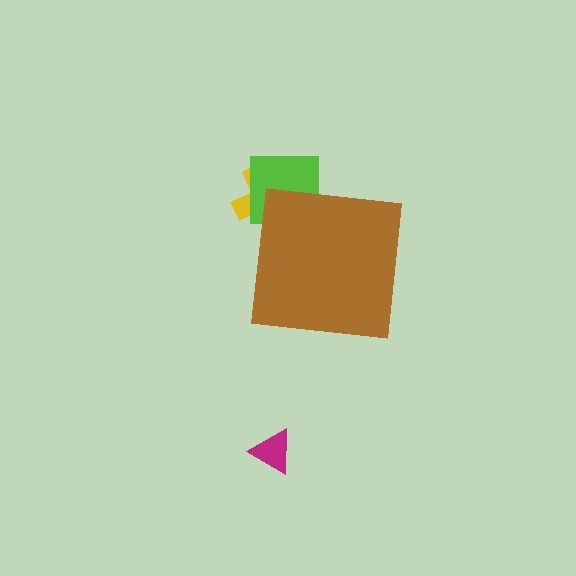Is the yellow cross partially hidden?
Yes, the yellow cross is partially hidden behind the brown square.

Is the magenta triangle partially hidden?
No, the magenta triangle is fully visible.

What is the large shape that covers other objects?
A brown square.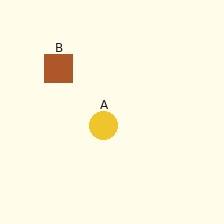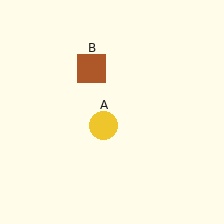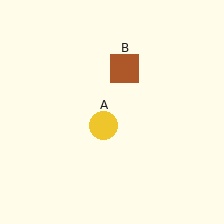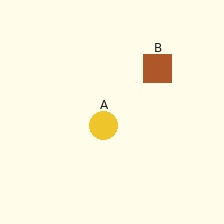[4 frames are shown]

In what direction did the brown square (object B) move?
The brown square (object B) moved right.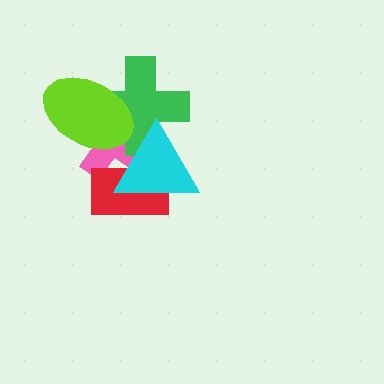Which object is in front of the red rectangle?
The cyan triangle is in front of the red rectangle.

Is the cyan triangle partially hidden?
Yes, it is partially covered by another shape.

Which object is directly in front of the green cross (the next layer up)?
The cyan triangle is directly in front of the green cross.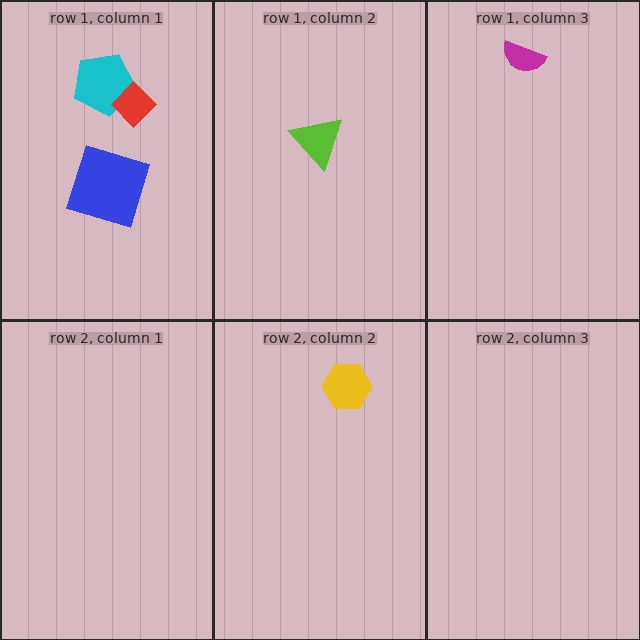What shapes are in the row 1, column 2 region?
The lime triangle.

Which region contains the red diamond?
The row 1, column 1 region.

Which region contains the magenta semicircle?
The row 1, column 3 region.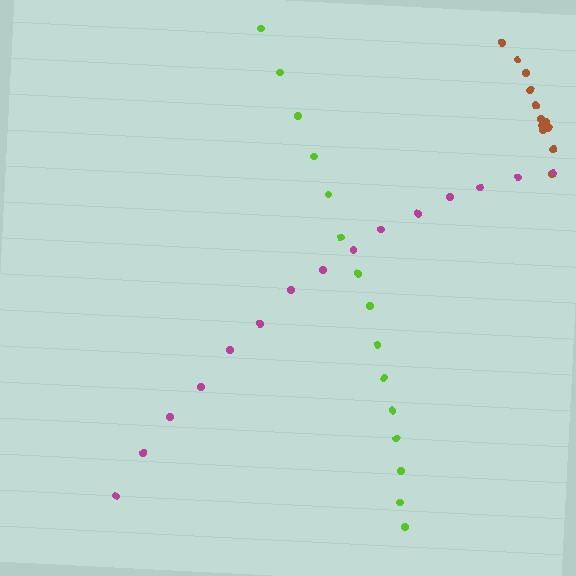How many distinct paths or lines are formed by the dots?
There are 3 distinct paths.